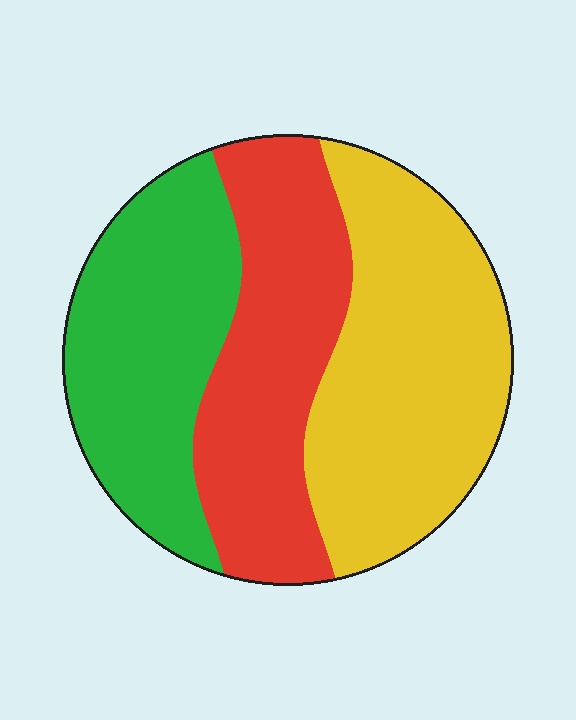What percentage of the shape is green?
Green takes up about one third (1/3) of the shape.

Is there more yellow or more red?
Yellow.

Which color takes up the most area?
Yellow, at roughly 40%.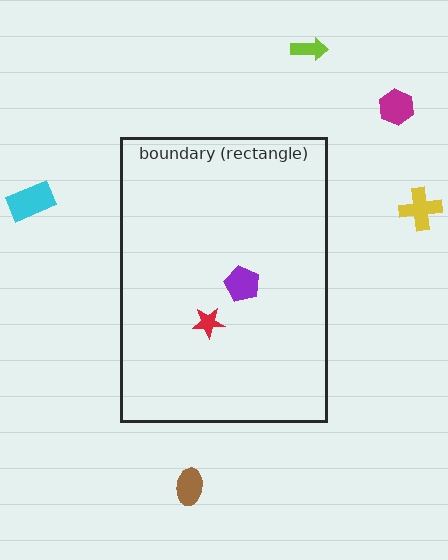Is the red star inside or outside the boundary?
Inside.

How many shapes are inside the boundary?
2 inside, 5 outside.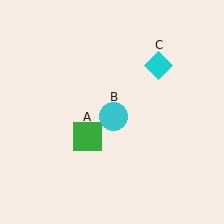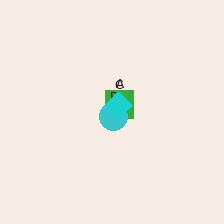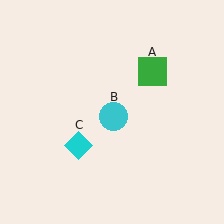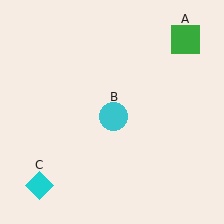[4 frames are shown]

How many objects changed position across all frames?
2 objects changed position: green square (object A), cyan diamond (object C).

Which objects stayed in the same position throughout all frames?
Cyan circle (object B) remained stationary.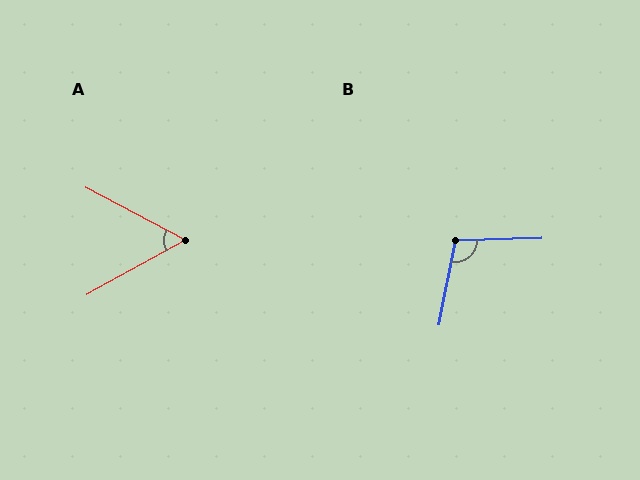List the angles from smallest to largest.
A (57°), B (103°).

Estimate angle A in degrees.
Approximately 57 degrees.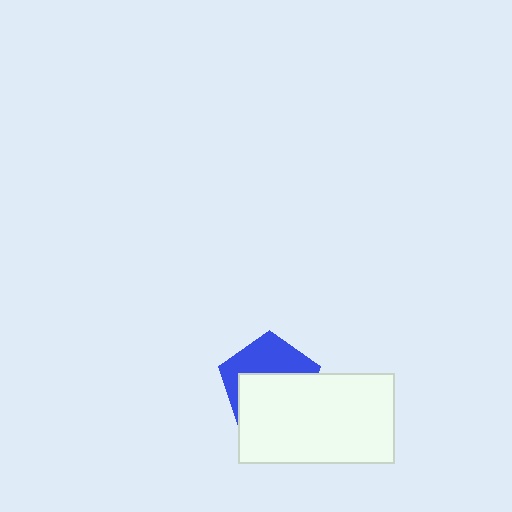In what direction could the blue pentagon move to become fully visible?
The blue pentagon could move up. That would shift it out from behind the white rectangle entirely.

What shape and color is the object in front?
The object in front is a white rectangle.